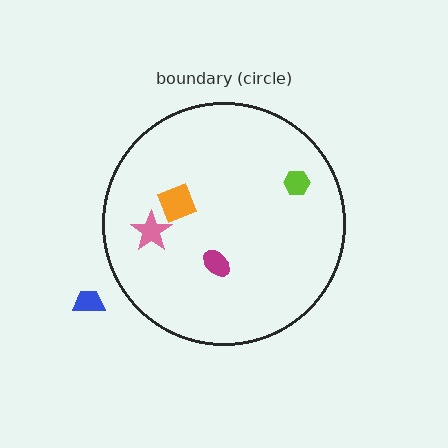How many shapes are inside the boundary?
4 inside, 1 outside.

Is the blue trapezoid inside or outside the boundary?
Outside.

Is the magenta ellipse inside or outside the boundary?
Inside.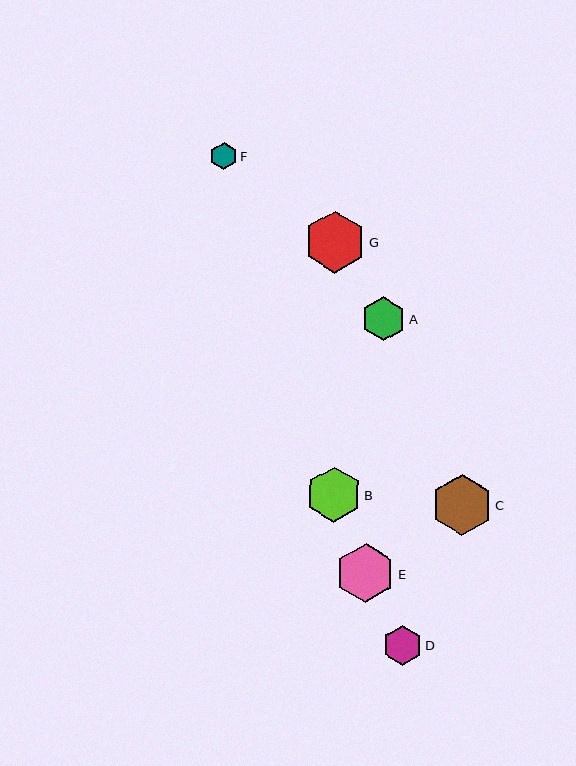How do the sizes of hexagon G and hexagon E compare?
Hexagon G and hexagon E are approximately the same size.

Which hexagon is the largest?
Hexagon G is the largest with a size of approximately 62 pixels.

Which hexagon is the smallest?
Hexagon F is the smallest with a size of approximately 27 pixels.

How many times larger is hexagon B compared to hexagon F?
Hexagon B is approximately 2.0 times the size of hexagon F.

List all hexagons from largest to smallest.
From largest to smallest: G, C, E, B, A, D, F.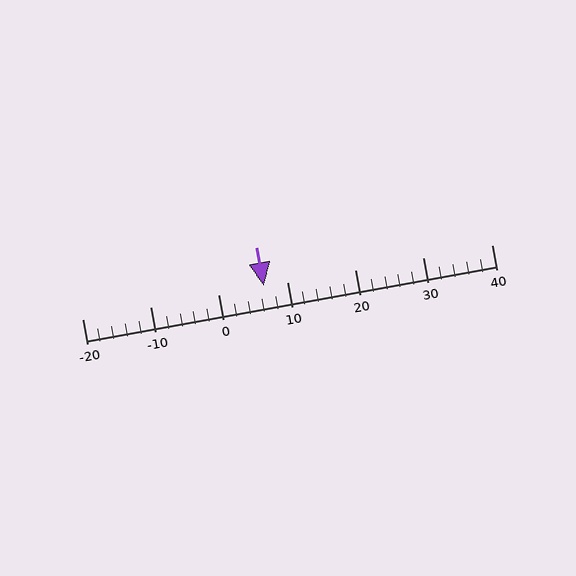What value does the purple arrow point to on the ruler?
The purple arrow points to approximately 7.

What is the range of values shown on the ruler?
The ruler shows values from -20 to 40.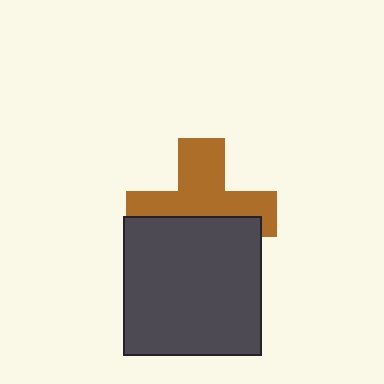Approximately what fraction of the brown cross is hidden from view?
Roughly 45% of the brown cross is hidden behind the dark gray rectangle.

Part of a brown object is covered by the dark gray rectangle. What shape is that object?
It is a cross.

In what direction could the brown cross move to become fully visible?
The brown cross could move up. That would shift it out from behind the dark gray rectangle entirely.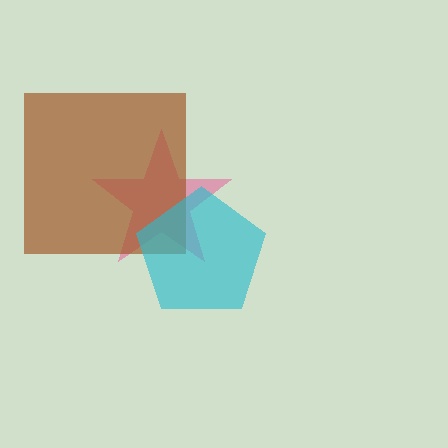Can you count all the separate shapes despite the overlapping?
Yes, there are 3 separate shapes.